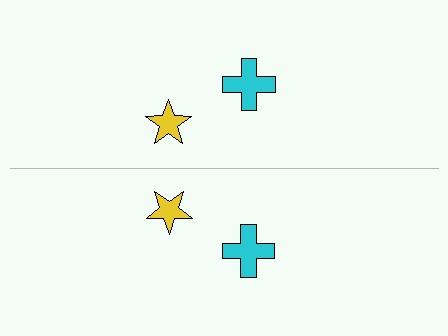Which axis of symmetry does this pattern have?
The pattern has a horizontal axis of symmetry running through the center of the image.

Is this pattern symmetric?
Yes, this pattern has bilateral (reflection) symmetry.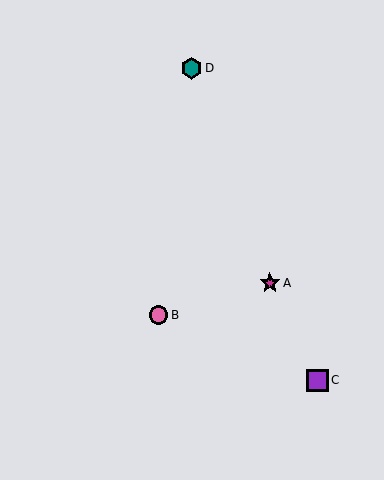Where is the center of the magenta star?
The center of the magenta star is at (270, 283).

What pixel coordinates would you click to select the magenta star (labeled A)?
Click at (270, 283) to select the magenta star A.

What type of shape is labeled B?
Shape B is a pink circle.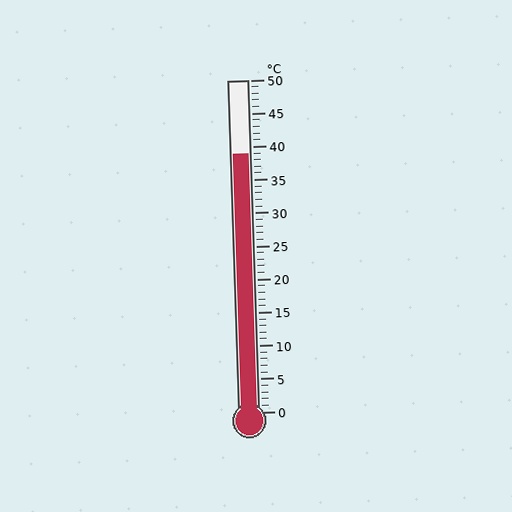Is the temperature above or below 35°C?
The temperature is above 35°C.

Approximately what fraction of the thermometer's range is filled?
The thermometer is filled to approximately 80% of its range.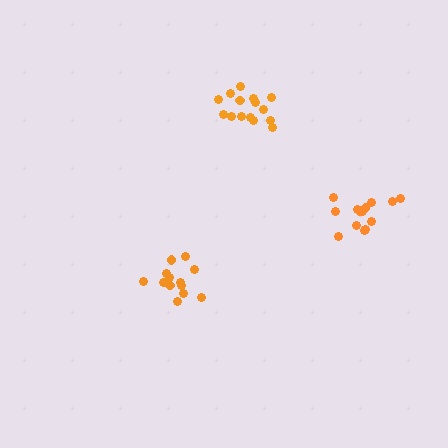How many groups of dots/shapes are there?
There are 3 groups.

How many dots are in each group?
Group 1: 14 dots, Group 2: 15 dots, Group 3: 13 dots (42 total).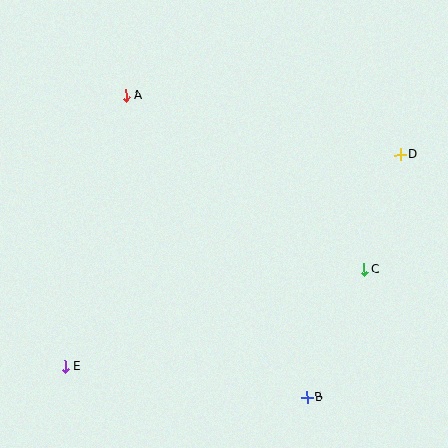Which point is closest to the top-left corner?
Point A is closest to the top-left corner.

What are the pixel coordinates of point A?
Point A is at (126, 95).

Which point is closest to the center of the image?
Point C at (363, 270) is closest to the center.